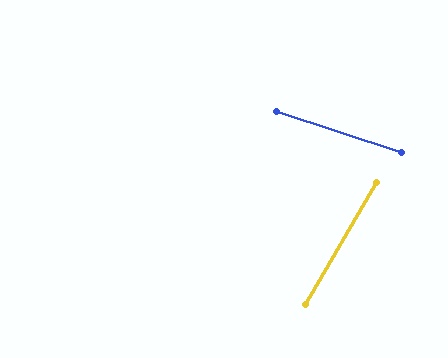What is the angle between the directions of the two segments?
Approximately 78 degrees.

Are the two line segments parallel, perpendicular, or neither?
Neither parallel nor perpendicular — they differ by about 78°.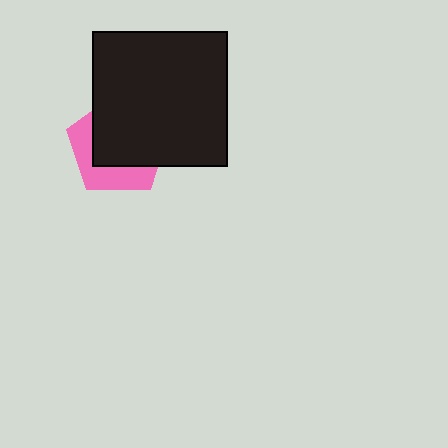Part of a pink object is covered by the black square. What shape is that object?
It is a pentagon.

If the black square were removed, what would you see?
You would see the complete pink pentagon.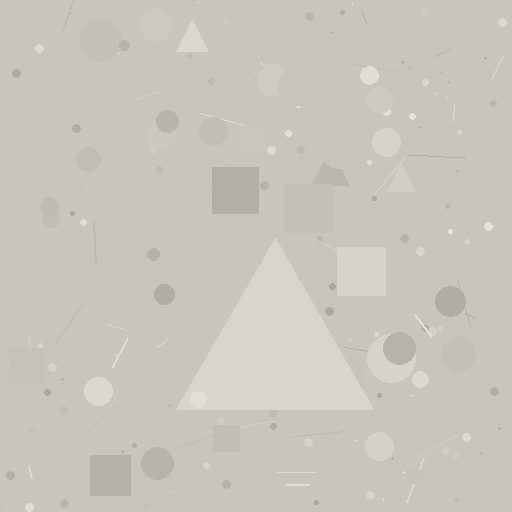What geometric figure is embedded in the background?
A triangle is embedded in the background.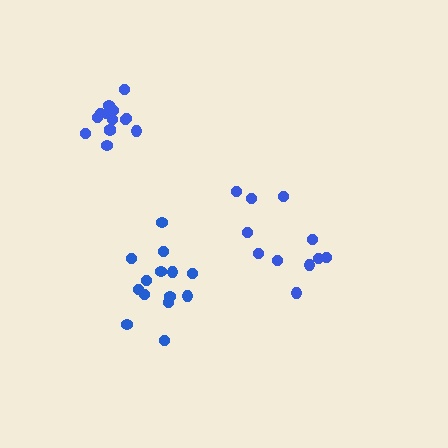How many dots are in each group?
Group 1: 14 dots, Group 2: 14 dots, Group 3: 11 dots (39 total).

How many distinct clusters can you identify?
There are 3 distinct clusters.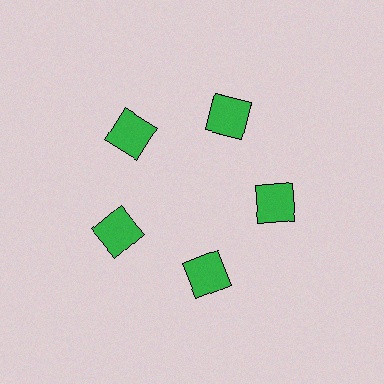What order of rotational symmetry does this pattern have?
This pattern has 5-fold rotational symmetry.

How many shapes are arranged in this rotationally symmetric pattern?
There are 5 shapes, arranged in 5 groups of 1.